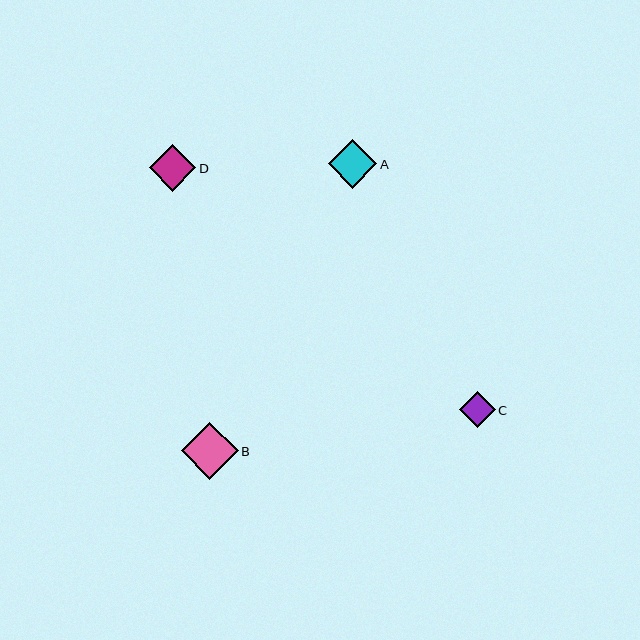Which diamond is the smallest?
Diamond C is the smallest with a size of approximately 36 pixels.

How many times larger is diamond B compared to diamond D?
Diamond B is approximately 1.2 times the size of diamond D.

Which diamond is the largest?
Diamond B is the largest with a size of approximately 57 pixels.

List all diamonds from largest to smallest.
From largest to smallest: B, A, D, C.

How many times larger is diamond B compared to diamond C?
Diamond B is approximately 1.6 times the size of diamond C.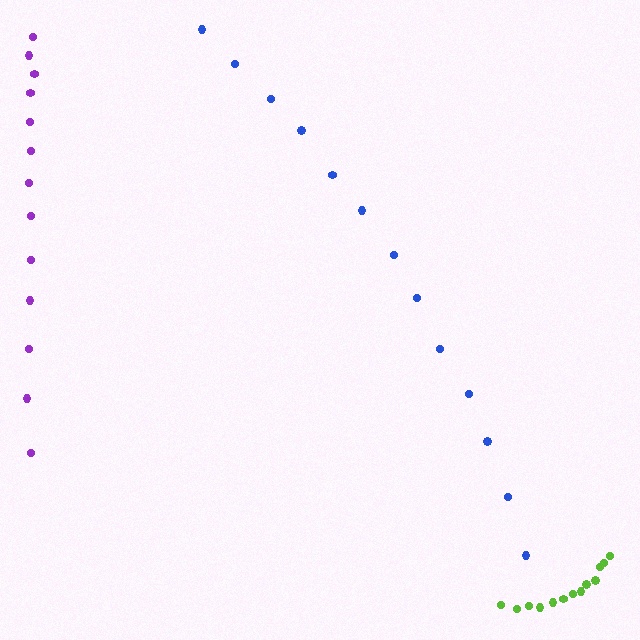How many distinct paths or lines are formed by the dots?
There are 3 distinct paths.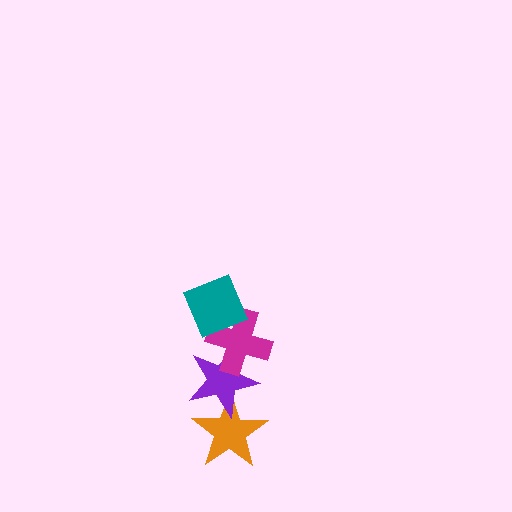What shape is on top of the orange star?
The purple star is on top of the orange star.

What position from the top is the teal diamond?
The teal diamond is 1st from the top.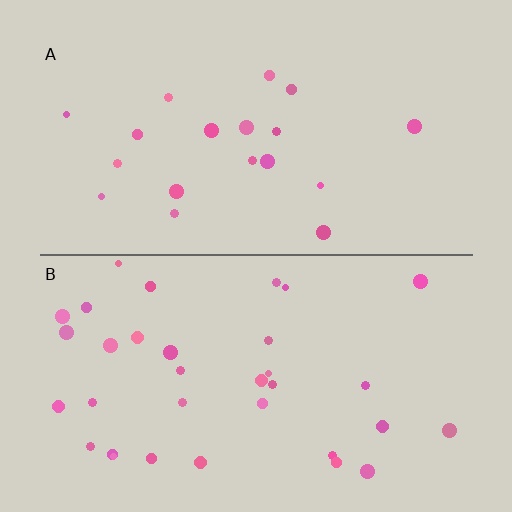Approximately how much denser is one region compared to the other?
Approximately 1.8× — region B over region A.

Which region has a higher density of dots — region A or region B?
B (the bottom).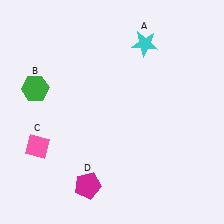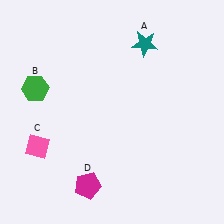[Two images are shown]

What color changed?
The star (A) changed from cyan in Image 1 to teal in Image 2.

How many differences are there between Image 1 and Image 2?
There is 1 difference between the two images.